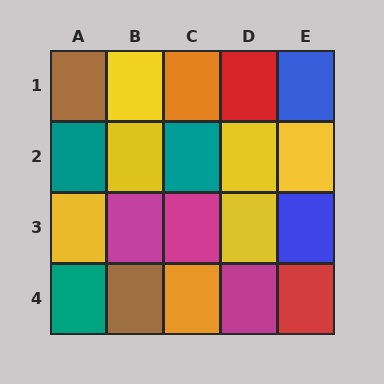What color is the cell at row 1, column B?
Yellow.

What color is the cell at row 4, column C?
Orange.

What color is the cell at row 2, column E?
Yellow.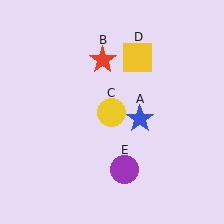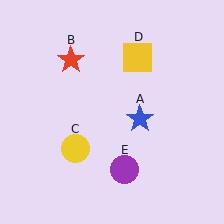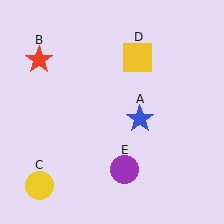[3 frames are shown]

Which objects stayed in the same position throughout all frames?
Blue star (object A) and yellow square (object D) and purple circle (object E) remained stationary.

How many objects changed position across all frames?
2 objects changed position: red star (object B), yellow circle (object C).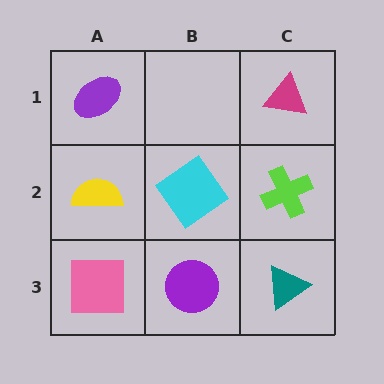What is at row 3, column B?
A purple circle.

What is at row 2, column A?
A yellow semicircle.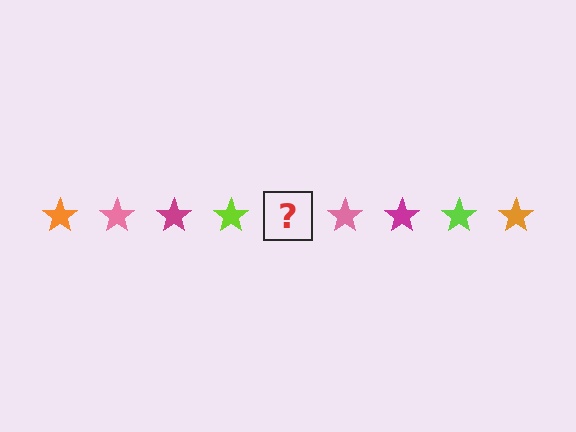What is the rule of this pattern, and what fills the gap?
The rule is that the pattern cycles through orange, pink, magenta, lime stars. The gap should be filled with an orange star.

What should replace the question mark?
The question mark should be replaced with an orange star.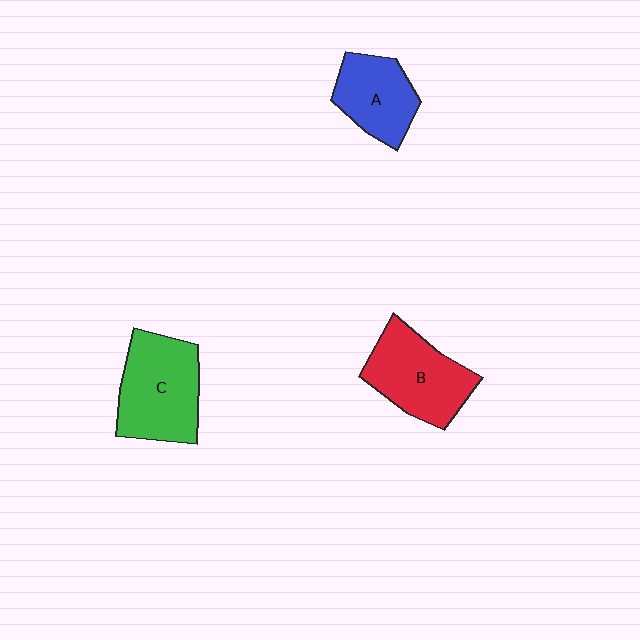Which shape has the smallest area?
Shape A (blue).